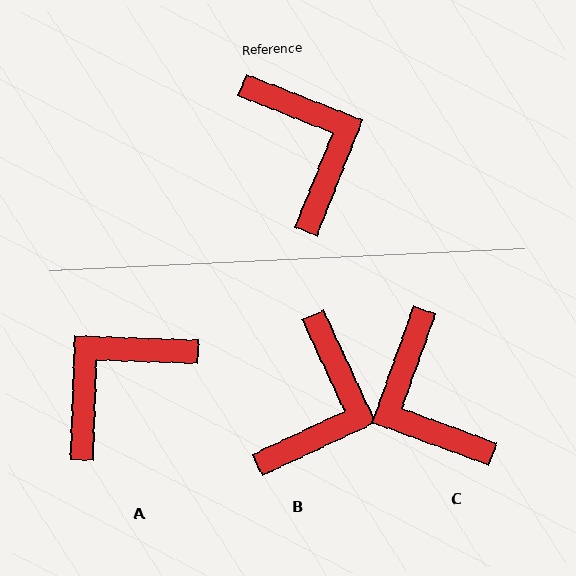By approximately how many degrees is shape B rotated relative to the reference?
Approximately 44 degrees clockwise.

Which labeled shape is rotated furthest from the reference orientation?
C, about 178 degrees away.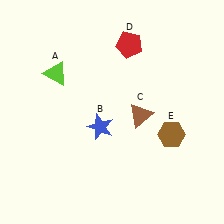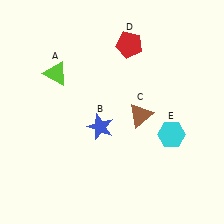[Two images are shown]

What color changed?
The hexagon (E) changed from brown in Image 1 to cyan in Image 2.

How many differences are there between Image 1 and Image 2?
There is 1 difference between the two images.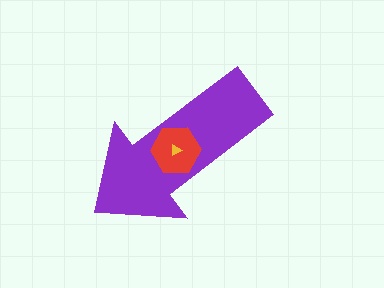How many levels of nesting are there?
3.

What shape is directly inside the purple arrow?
The red hexagon.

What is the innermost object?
The yellow triangle.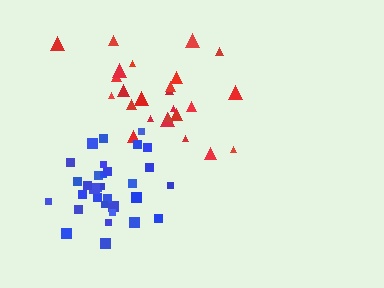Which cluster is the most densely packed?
Blue.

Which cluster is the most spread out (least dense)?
Red.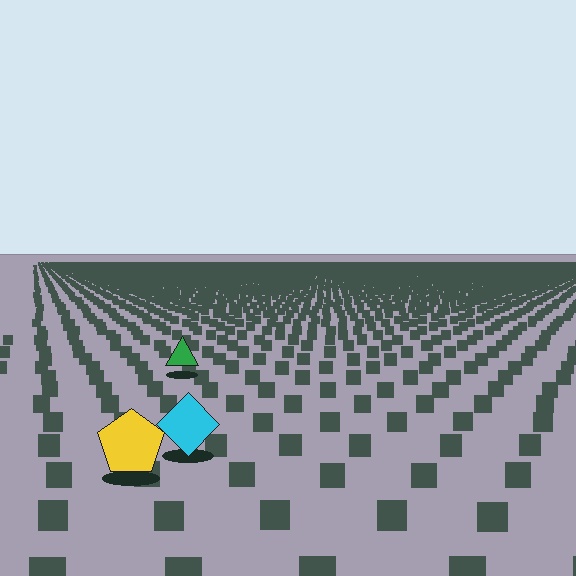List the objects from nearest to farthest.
From nearest to farthest: the yellow pentagon, the cyan diamond, the green triangle.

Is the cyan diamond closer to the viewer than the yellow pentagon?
No. The yellow pentagon is closer — you can tell from the texture gradient: the ground texture is coarser near it.